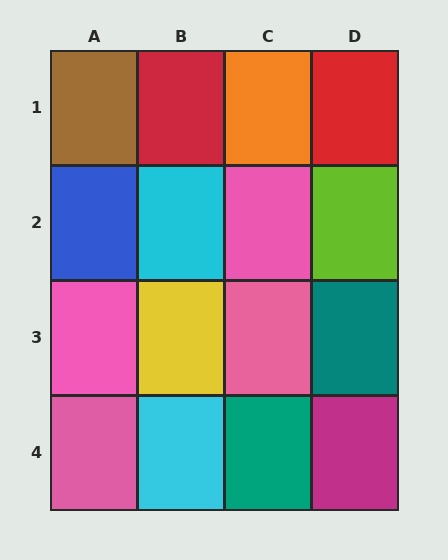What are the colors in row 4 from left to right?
Pink, cyan, teal, magenta.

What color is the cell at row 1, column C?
Orange.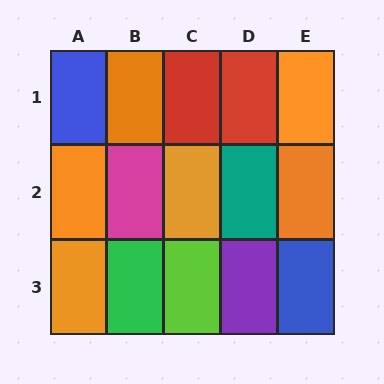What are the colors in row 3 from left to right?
Orange, green, lime, purple, blue.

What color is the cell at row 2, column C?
Orange.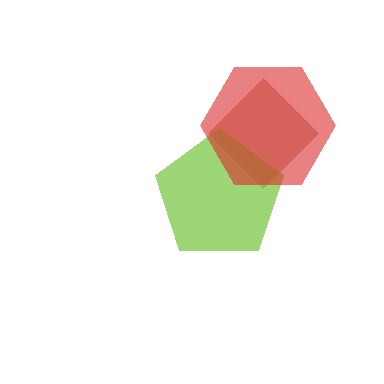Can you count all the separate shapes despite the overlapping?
Yes, there are 3 separate shapes.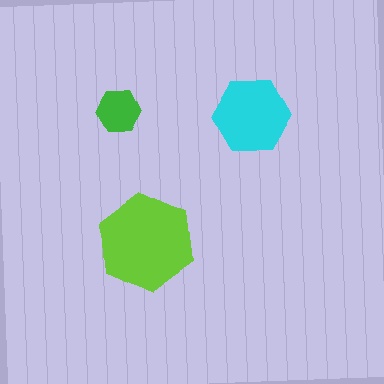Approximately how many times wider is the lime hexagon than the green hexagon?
About 2 times wider.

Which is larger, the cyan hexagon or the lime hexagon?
The lime one.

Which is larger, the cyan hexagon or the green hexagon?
The cyan one.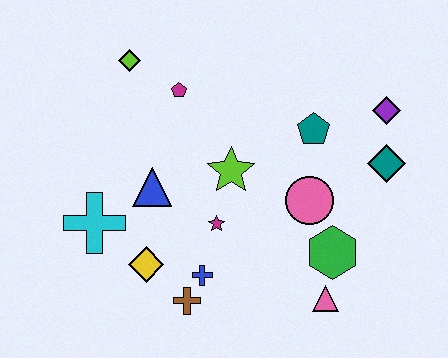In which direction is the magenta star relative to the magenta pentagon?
The magenta star is below the magenta pentagon.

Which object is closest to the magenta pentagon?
The lime diamond is closest to the magenta pentagon.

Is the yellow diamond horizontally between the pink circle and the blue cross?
No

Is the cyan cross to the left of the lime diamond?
Yes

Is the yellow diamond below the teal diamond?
Yes